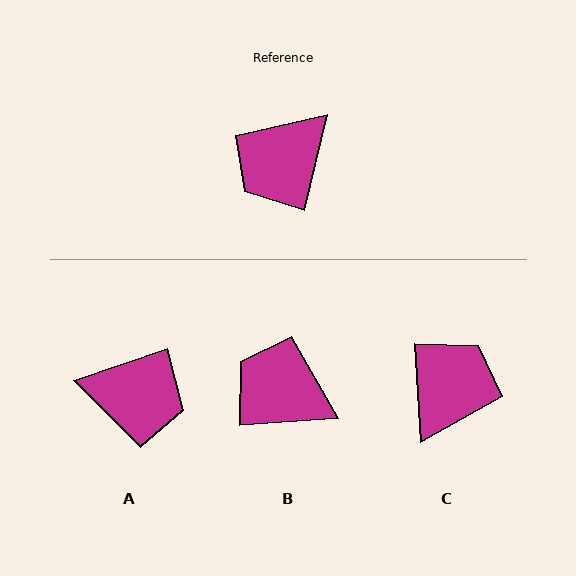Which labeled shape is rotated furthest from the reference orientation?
C, about 163 degrees away.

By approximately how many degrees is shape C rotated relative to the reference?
Approximately 163 degrees clockwise.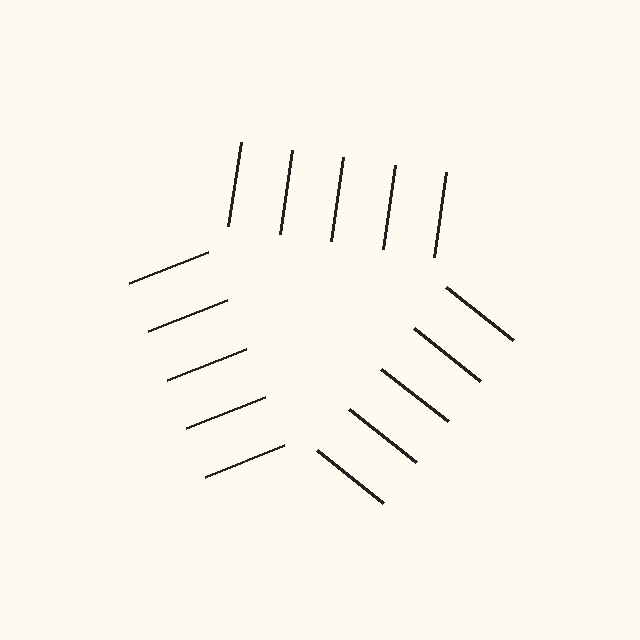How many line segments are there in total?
15 — 5 along each of the 3 edges.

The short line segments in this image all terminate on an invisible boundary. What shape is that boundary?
An illusory triangle — the line segments terminate on its edges but no continuous stroke is drawn.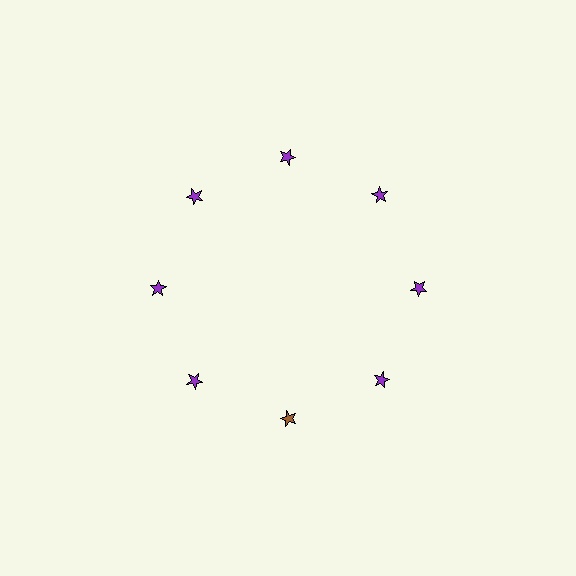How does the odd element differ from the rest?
It has a different color: brown instead of purple.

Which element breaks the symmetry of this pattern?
The brown star at roughly the 6 o'clock position breaks the symmetry. All other shapes are purple stars.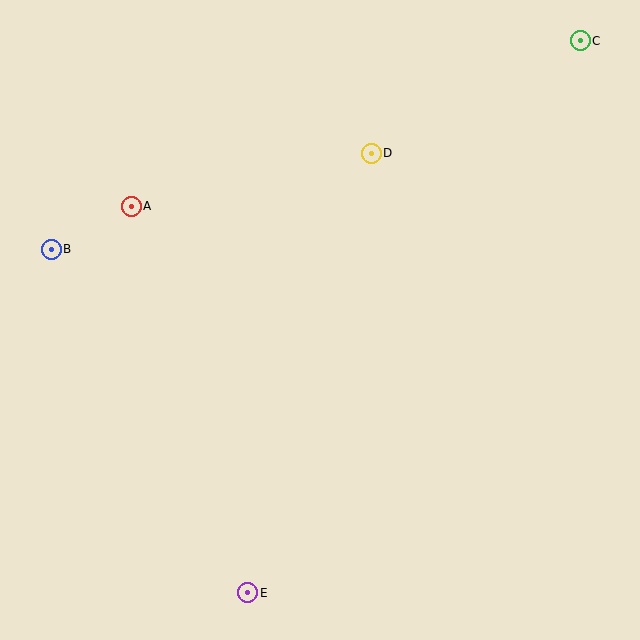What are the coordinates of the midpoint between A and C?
The midpoint between A and C is at (356, 123).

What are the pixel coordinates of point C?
Point C is at (580, 41).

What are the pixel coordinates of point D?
Point D is at (371, 153).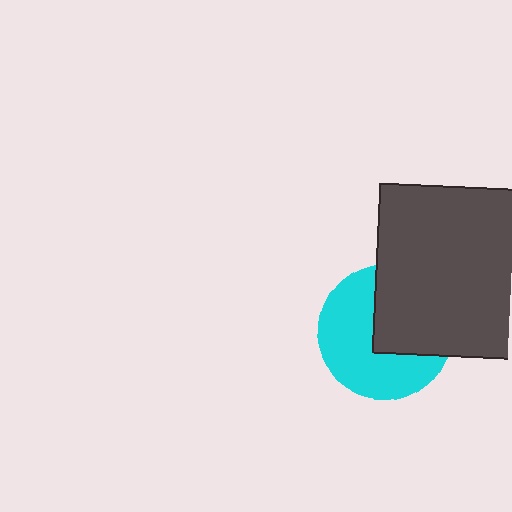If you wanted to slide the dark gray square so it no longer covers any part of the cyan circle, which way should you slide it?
Slide it toward the upper-right — that is the most direct way to separate the two shapes.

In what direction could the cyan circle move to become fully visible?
The cyan circle could move toward the lower-left. That would shift it out from behind the dark gray square entirely.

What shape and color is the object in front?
The object in front is a dark gray square.